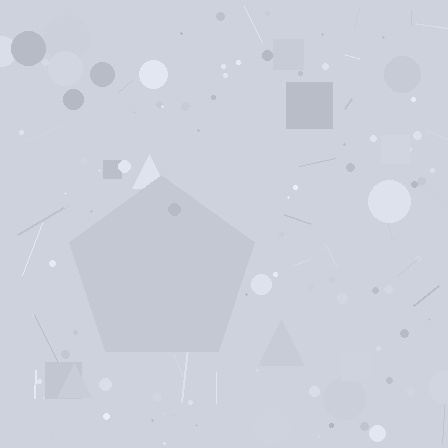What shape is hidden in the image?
A pentagon is hidden in the image.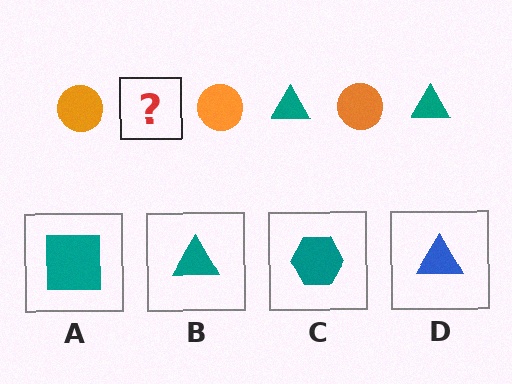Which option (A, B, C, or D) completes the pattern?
B.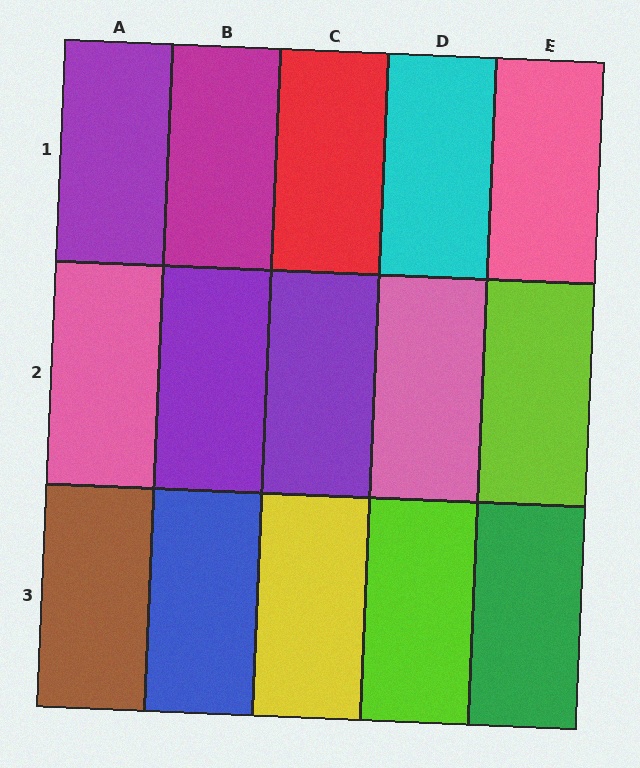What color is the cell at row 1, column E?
Pink.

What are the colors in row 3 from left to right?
Brown, blue, yellow, lime, green.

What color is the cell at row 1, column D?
Cyan.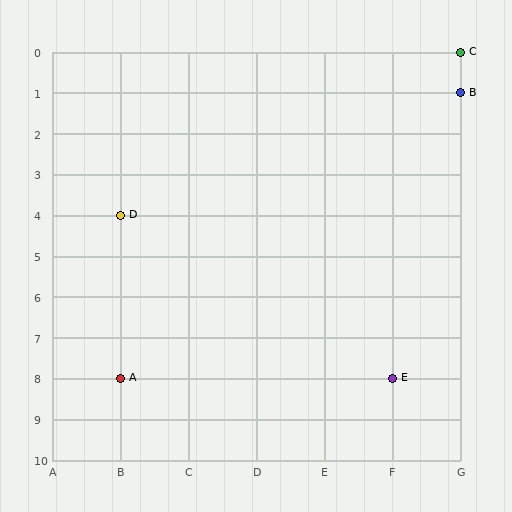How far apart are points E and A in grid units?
Points E and A are 4 columns apart.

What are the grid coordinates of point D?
Point D is at grid coordinates (B, 4).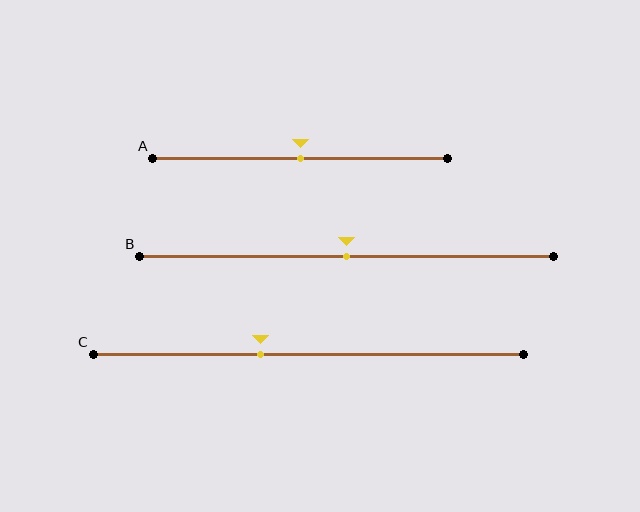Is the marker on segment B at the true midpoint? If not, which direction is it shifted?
Yes, the marker on segment B is at the true midpoint.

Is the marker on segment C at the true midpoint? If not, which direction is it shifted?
No, the marker on segment C is shifted to the left by about 11% of the segment length.